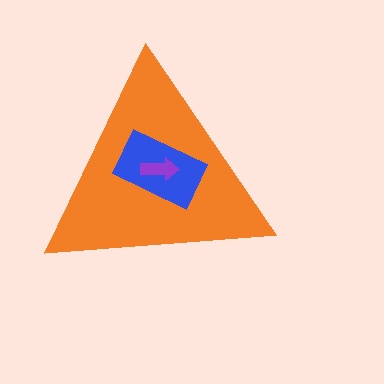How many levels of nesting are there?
3.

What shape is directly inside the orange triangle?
The blue rectangle.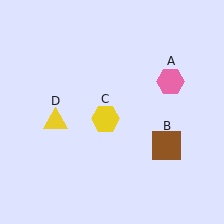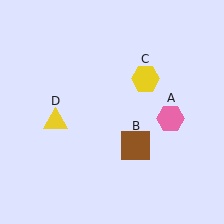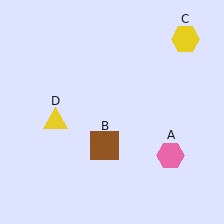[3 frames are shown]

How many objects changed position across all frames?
3 objects changed position: pink hexagon (object A), brown square (object B), yellow hexagon (object C).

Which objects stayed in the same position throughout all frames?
Yellow triangle (object D) remained stationary.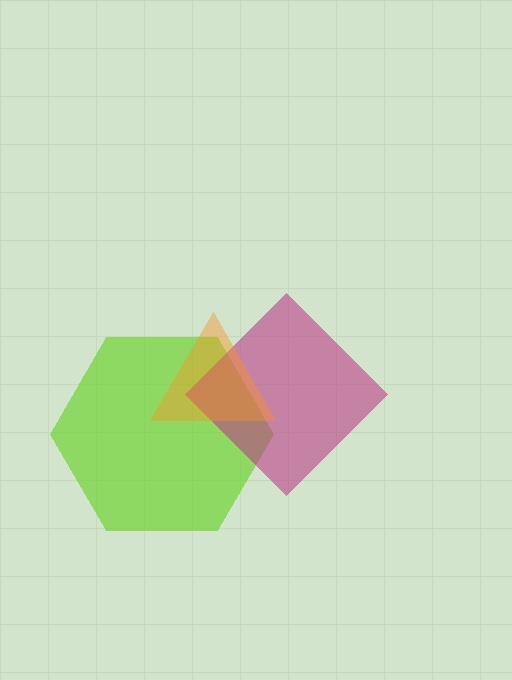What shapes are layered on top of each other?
The layered shapes are: a lime hexagon, a magenta diamond, an orange triangle.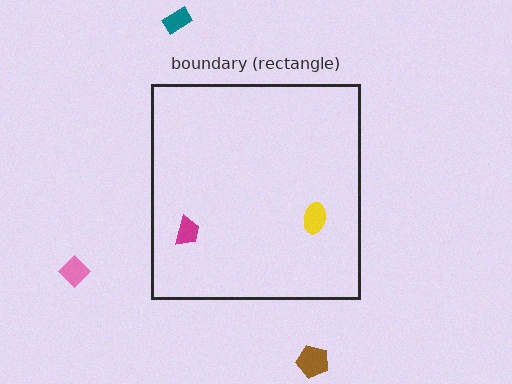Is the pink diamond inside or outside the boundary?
Outside.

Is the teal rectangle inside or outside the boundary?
Outside.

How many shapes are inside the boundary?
2 inside, 3 outside.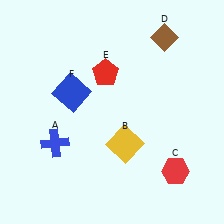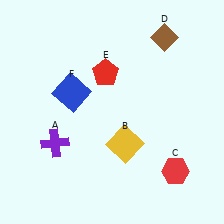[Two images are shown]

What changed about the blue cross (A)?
In Image 1, A is blue. In Image 2, it changed to purple.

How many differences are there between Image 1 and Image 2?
There is 1 difference between the two images.